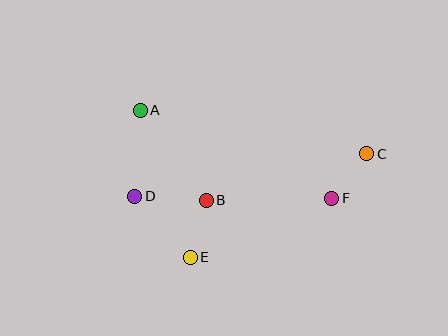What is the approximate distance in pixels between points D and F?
The distance between D and F is approximately 197 pixels.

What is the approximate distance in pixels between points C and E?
The distance between C and E is approximately 205 pixels.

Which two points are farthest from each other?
Points C and D are farthest from each other.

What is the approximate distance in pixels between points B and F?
The distance between B and F is approximately 126 pixels.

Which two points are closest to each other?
Points C and F are closest to each other.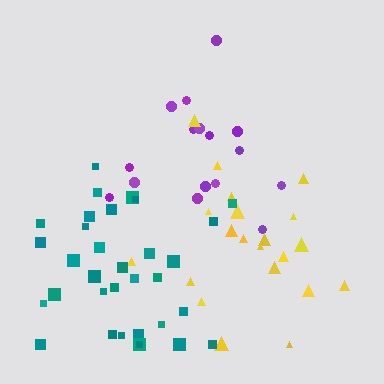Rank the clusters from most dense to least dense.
teal, yellow, purple.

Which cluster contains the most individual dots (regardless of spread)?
Teal (33).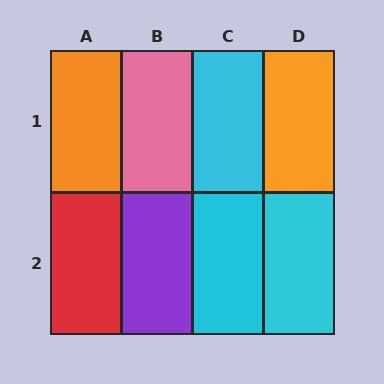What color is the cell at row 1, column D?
Orange.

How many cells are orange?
2 cells are orange.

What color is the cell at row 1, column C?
Cyan.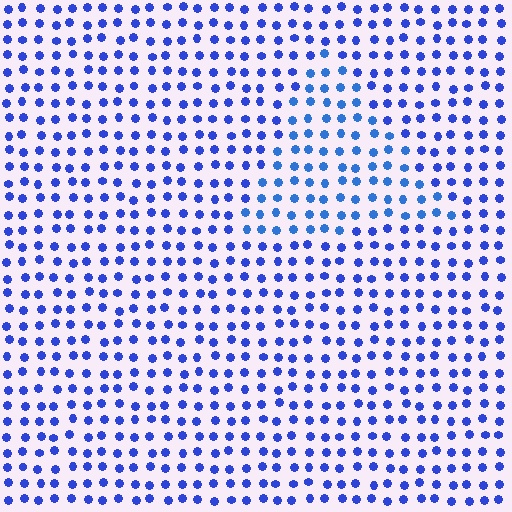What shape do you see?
I see a triangle.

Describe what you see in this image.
The image is filled with small blue elements in a uniform arrangement. A triangle-shaped region is visible where the elements are tinted to a slightly different hue, forming a subtle color boundary.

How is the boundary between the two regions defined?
The boundary is defined purely by a slight shift in hue (about 17 degrees). Spacing, size, and orientation are identical on both sides.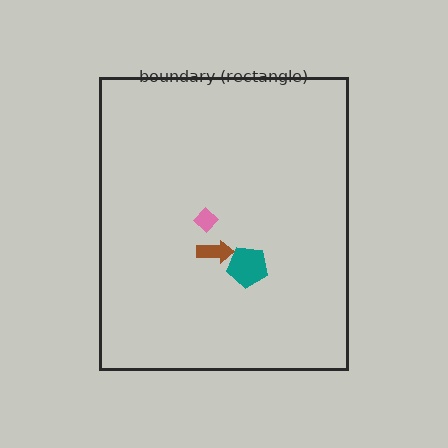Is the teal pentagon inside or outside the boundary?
Inside.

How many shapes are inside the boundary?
3 inside, 0 outside.